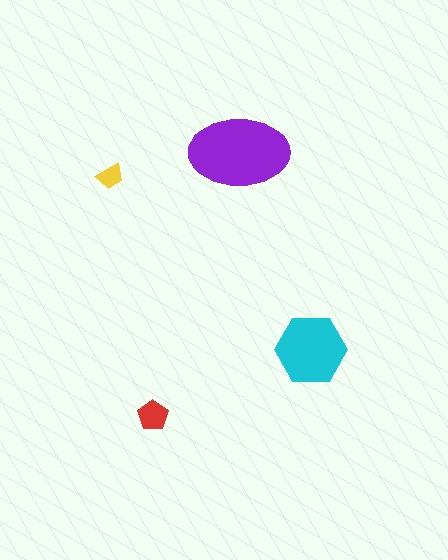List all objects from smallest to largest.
The yellow trapezoid, the red pentagon, the cyan hexagon, the purple ellipse.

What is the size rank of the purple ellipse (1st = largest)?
1st.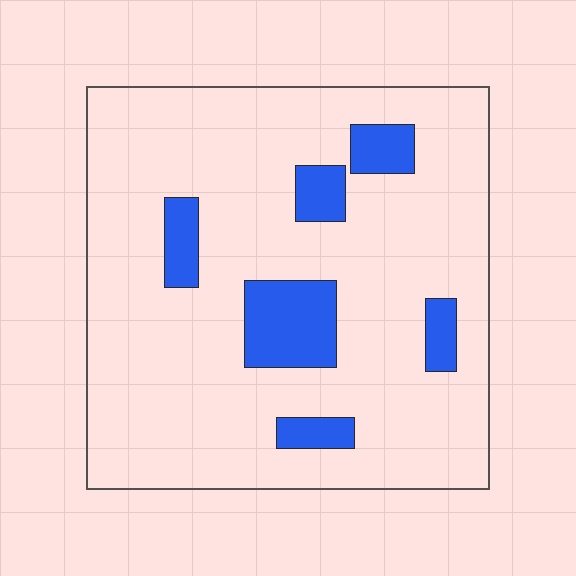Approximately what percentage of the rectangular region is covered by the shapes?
Approximately 15%.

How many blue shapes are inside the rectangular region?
6.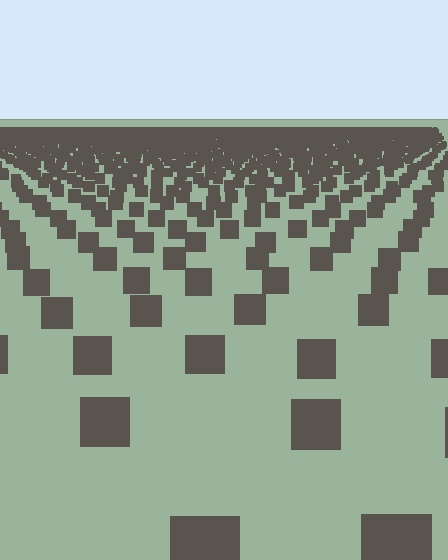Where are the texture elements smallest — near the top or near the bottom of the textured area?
Near the top.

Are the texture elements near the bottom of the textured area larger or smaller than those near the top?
Larger. Near the bottom, elements are closer to the viewer and appear at a bigger on-screen size.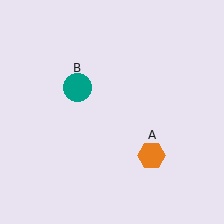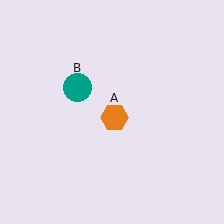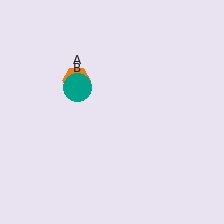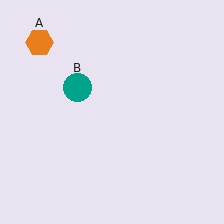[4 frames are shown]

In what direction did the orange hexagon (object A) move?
The orange hexagon (object A) moved up and to the left.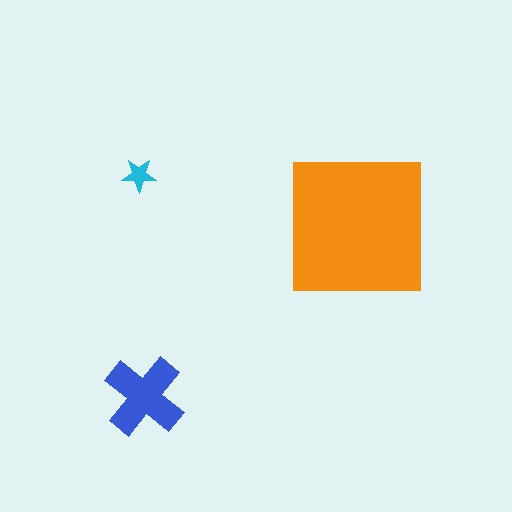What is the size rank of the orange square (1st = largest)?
1st.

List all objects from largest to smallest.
The orange square, the blue cross, the cyan star.